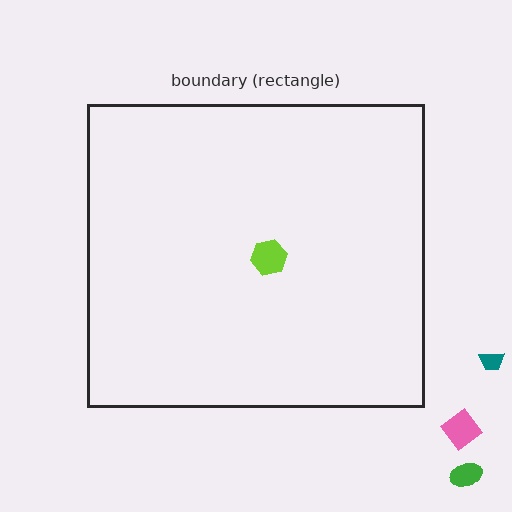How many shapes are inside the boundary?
1 inside, 3 outside.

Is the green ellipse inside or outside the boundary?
Outside.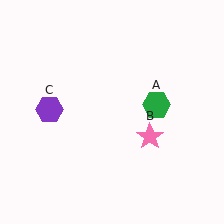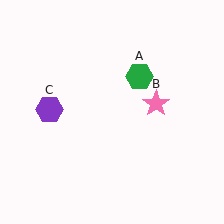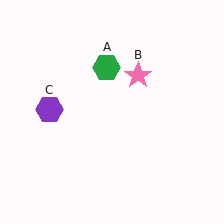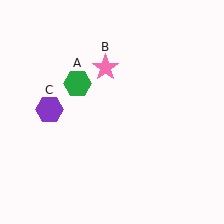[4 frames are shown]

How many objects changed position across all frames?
2 objects changed position: green hexagon (object A), pink star (object B).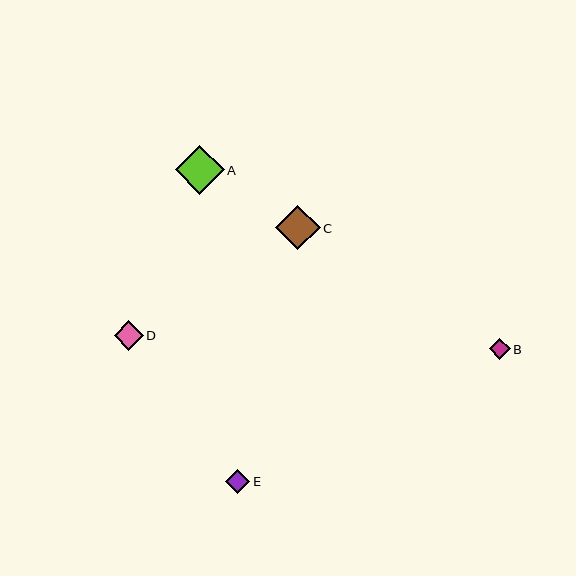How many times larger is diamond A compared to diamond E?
Diamond A is approximately 2.0 times the size of diamond E.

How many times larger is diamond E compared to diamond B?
Diamond E is approximately 1.2 times the size of diamond B.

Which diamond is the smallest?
Diamond B is the smallest with a size of approximately 21 pixels.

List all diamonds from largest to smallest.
From largest to smallest: A, C, D, E, B.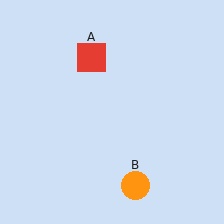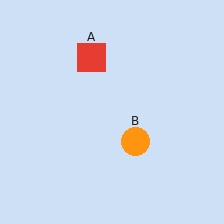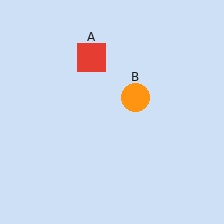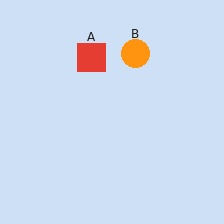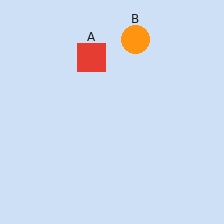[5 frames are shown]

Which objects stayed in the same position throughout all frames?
Red square (object A) remained stationary.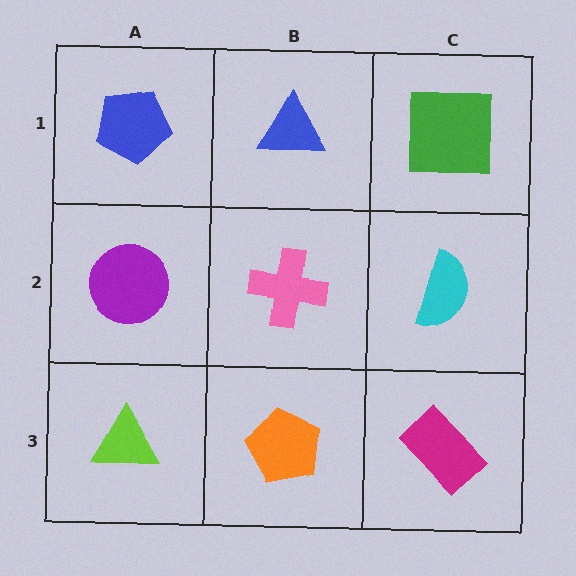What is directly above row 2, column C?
A green square.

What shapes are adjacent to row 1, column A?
A purple circle (row 2, column A), a blue triangle (row 1, column B).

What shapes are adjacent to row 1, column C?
A cyan semicircle (row 2, column C), a blue triangle (row 1, column B).